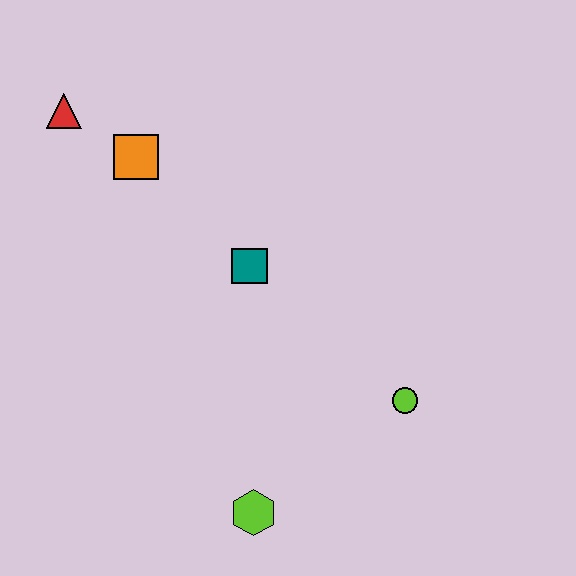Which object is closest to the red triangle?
The orange square is closest to the red triangle.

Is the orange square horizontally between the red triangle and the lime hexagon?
Yes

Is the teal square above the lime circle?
Yes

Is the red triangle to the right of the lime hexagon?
No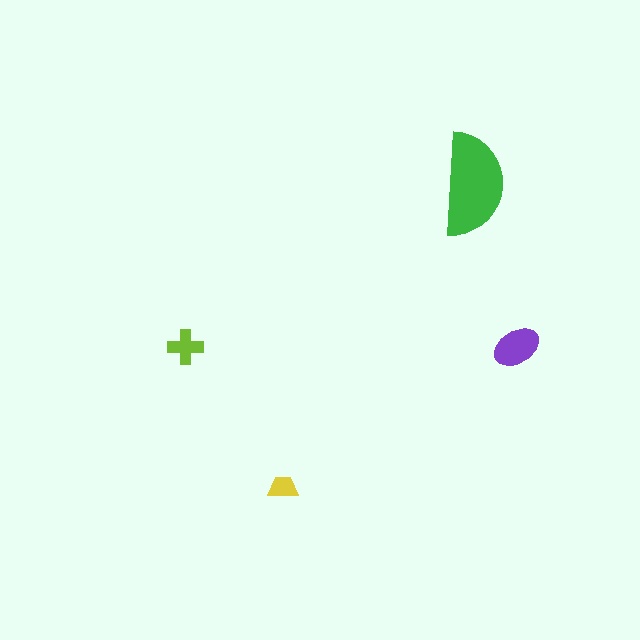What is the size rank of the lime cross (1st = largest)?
3rd.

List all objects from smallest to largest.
The yellow trapezoid, the lime cross, the purple ellipse, the green semicircle.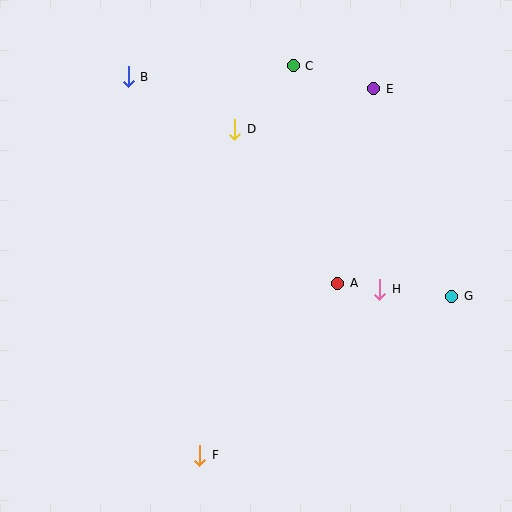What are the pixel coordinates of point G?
Point G is at (452, 296).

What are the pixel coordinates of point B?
Point B is at (128, 77).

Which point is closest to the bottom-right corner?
Point G is closest to the bottom-right corner.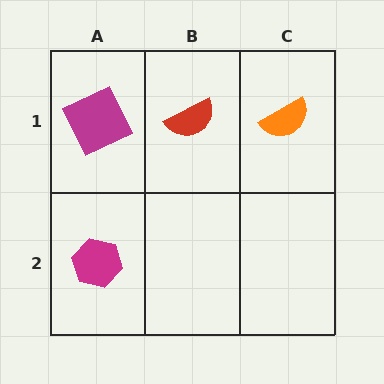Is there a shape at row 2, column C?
No, that cell is empty.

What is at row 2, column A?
A magenta hexagon.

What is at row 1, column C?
An orange semicircle.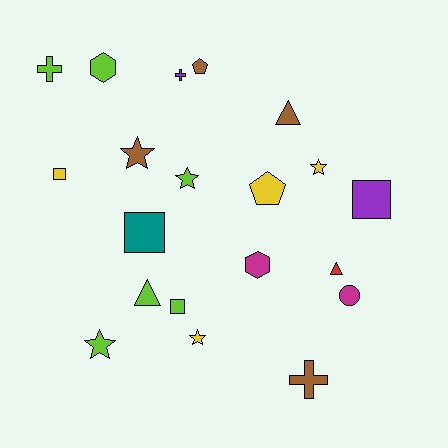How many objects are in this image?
There are 20 objects.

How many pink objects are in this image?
There are no pink objects.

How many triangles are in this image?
There are 3 triangles.